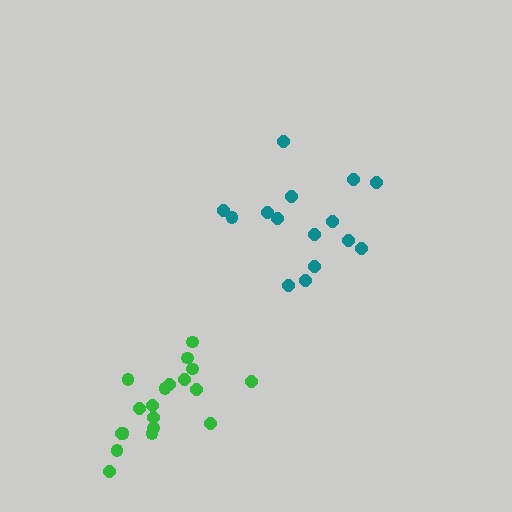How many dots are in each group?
Group 1: 19 dots, Group 2: 15 dots (34 total).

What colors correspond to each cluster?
The clusters are colored: green, teal.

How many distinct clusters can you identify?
There are 2 distinct clusters.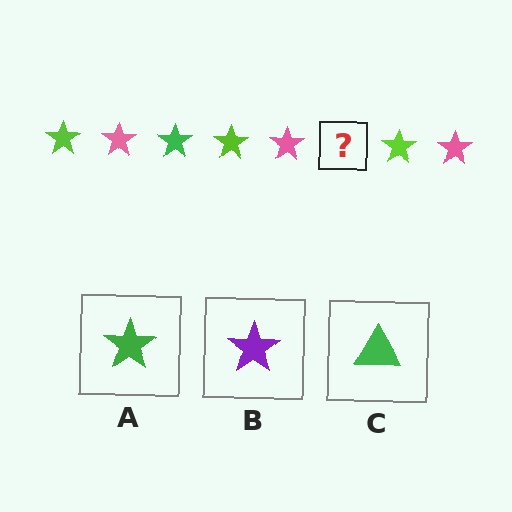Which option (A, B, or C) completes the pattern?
A.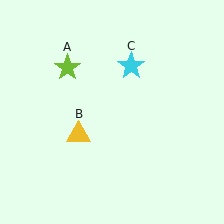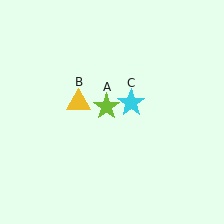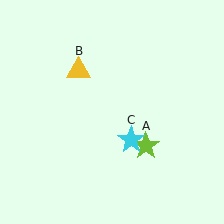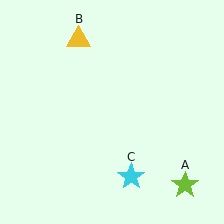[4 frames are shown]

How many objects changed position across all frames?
3 objects changed position: lime star (object A), yellow triangle (object B), cyan star (object C).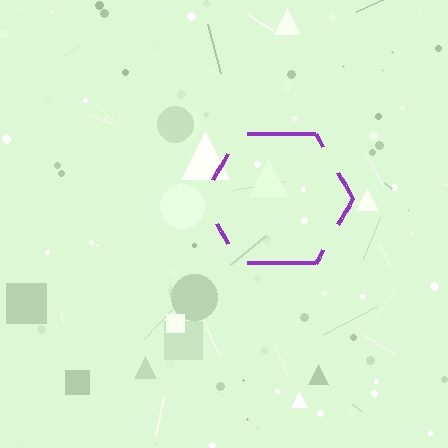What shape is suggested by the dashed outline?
The dashed outline suggests a hexagon.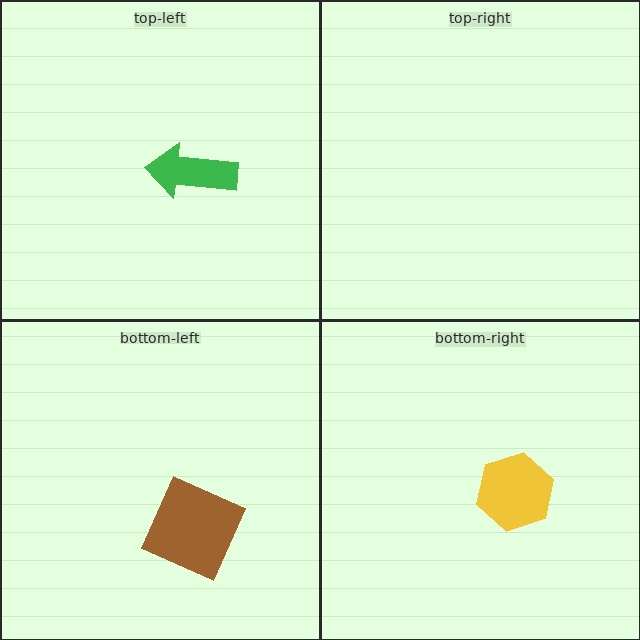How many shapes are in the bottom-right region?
1.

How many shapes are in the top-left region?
1.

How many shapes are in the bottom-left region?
1.